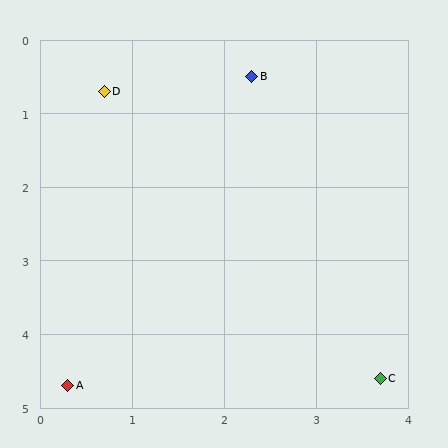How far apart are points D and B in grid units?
Points D and B are about 1.6 grid units apart.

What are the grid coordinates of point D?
Point D is at approximately (0.7, 0.7).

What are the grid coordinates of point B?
Point B is at approximately (2.3, 0.5).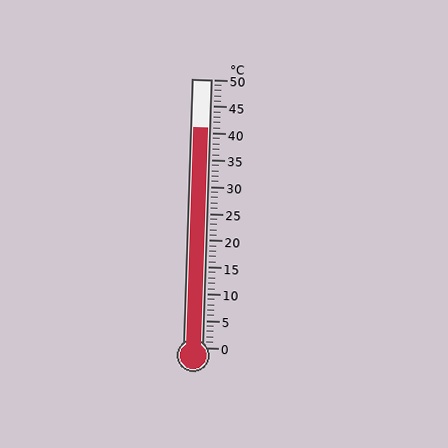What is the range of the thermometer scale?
The thermometer scale ranges from 0°C to 50°C.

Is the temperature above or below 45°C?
The temperature is below 45°C.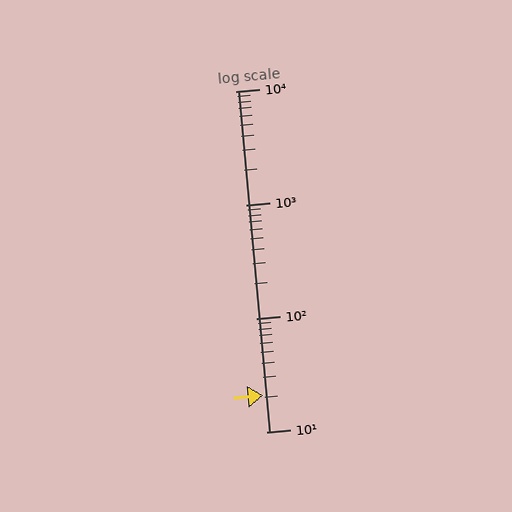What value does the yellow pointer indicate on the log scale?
The pointer indicates approximately 21.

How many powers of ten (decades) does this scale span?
The scale spans 3 decades, from 10 to 10000.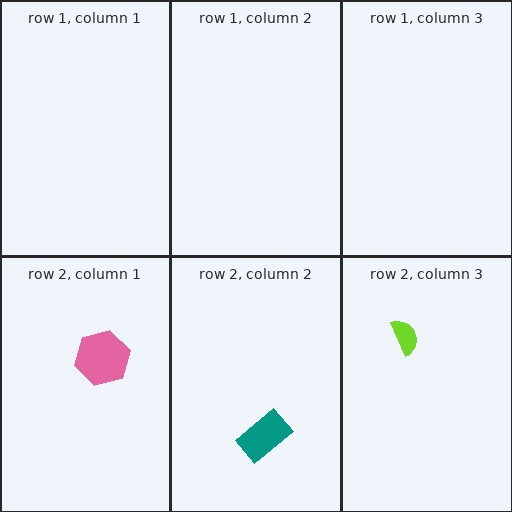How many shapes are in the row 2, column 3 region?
1.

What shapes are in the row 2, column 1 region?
The pink hexagon.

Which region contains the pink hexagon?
The row 2, column 1 region.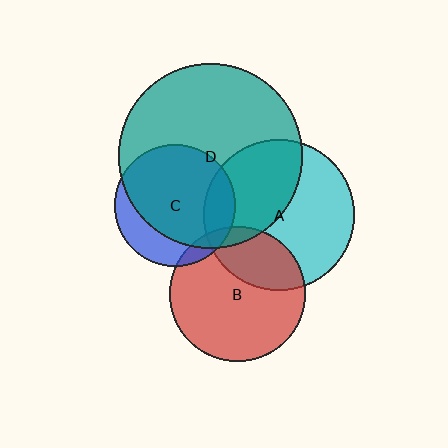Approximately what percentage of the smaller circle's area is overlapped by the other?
Approximately 75%.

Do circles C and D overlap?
Yes.